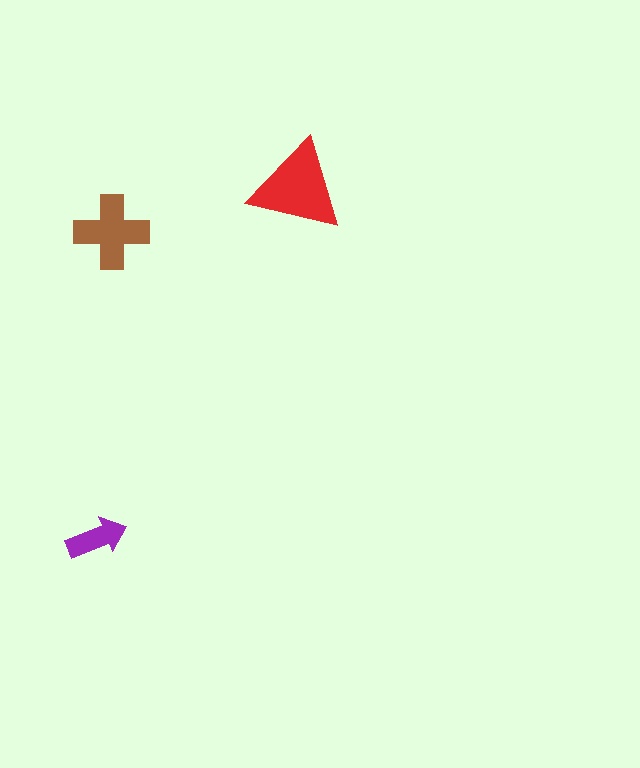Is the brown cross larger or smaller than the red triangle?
Smaller.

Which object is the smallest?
The purple arrow.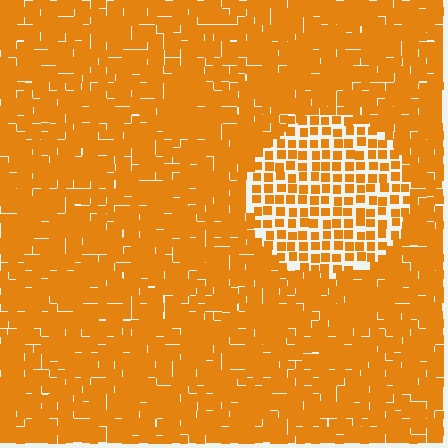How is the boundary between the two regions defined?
The boundary is defined by a change in element density (approximately 1.9x ratio). All elements are the same color, size, and shape.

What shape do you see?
I see a circle.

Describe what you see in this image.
The image contains small orange elements arranged at two different densities. A circle-shaped region is visible where the elements are less densely packed than the surrounding area.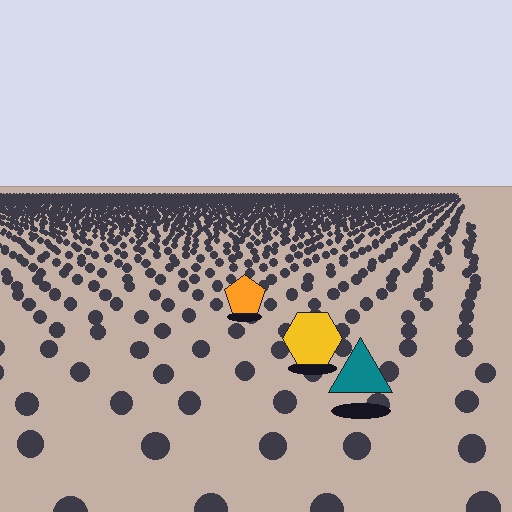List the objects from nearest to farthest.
From nearest to farthest: the teal triangle, the yellow hexagon, the orange pentagon.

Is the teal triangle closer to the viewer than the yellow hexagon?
Yes. The teal triangle is closer — you can tell from the texture gradient: the ground texture is coarser near it.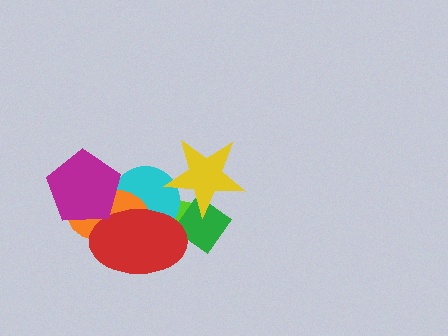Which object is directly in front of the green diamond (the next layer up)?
The red ellipse is directly in front of the green diamond.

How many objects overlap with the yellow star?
3 objects overlap with the yellow star.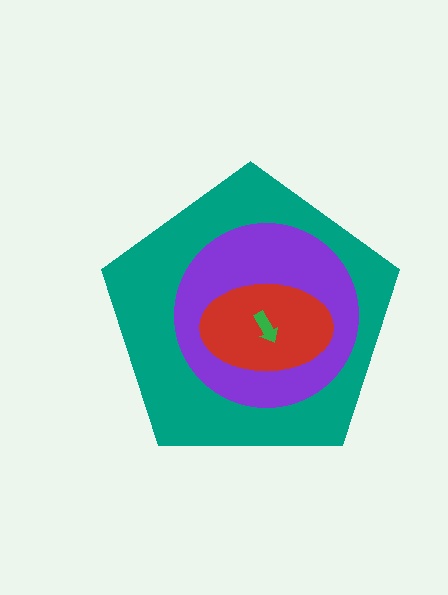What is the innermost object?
The green arrow.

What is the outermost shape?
The teal pentagon.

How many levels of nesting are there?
4.